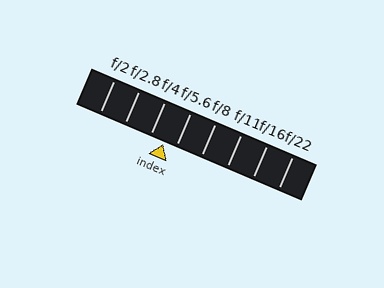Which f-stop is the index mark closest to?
The index mark is closest to f/5.6.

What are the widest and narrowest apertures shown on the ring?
The widest aperture shown is f/2 and the narrowest is f/22.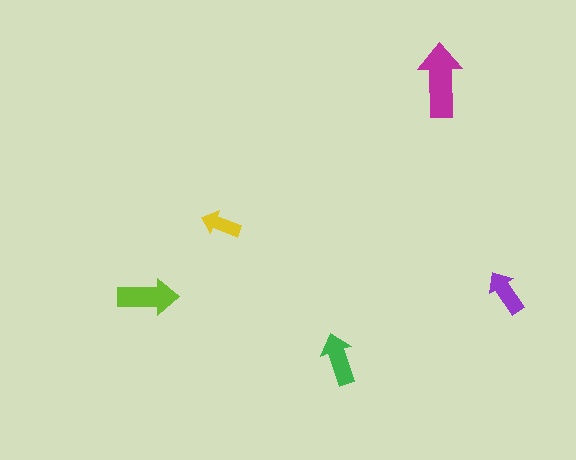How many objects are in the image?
There are 5 objects in the image.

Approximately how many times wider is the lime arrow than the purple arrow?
About 1.5 times wider.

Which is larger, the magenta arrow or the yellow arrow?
The magenta one.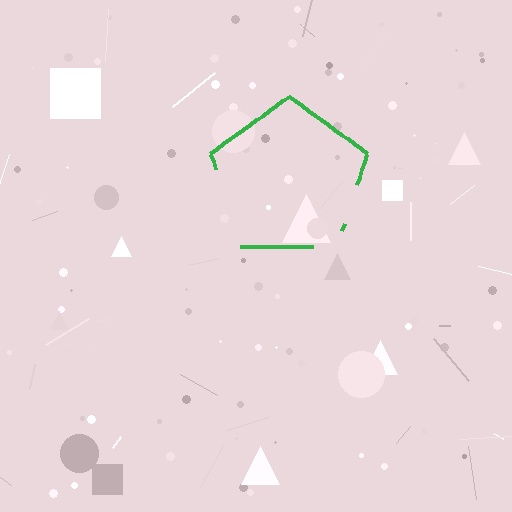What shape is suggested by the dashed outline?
The dashed outline suggests a pentagon.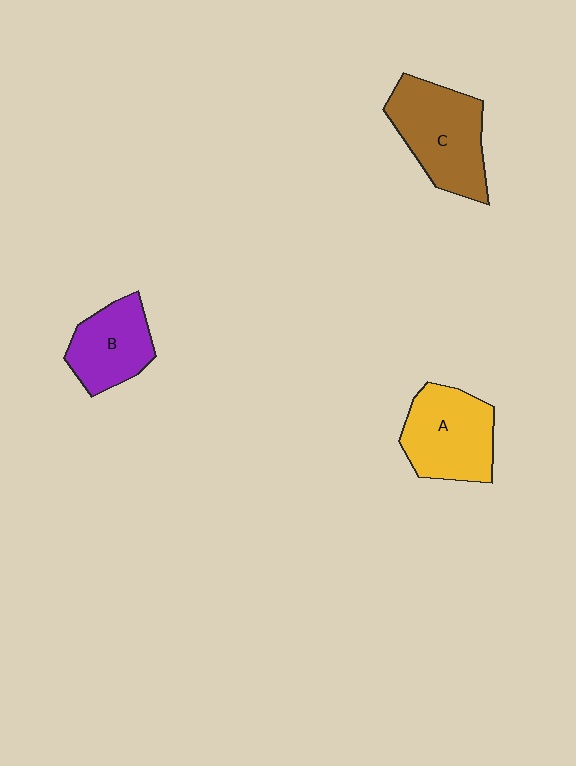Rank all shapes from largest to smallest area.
From largest to smallest: C (brown), A (yellow), B (purple).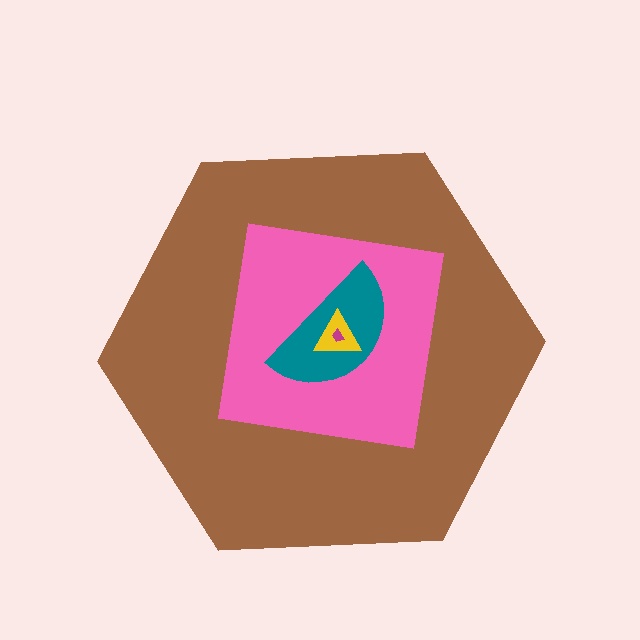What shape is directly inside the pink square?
The teal semicircle.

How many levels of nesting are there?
5.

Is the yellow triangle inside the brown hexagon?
Yes.